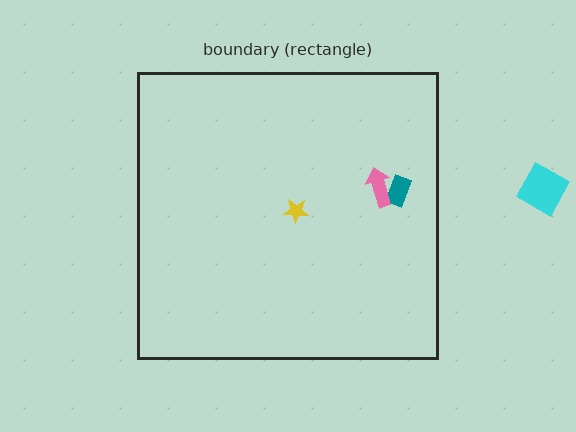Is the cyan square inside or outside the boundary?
Outside.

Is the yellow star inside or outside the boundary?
Inside.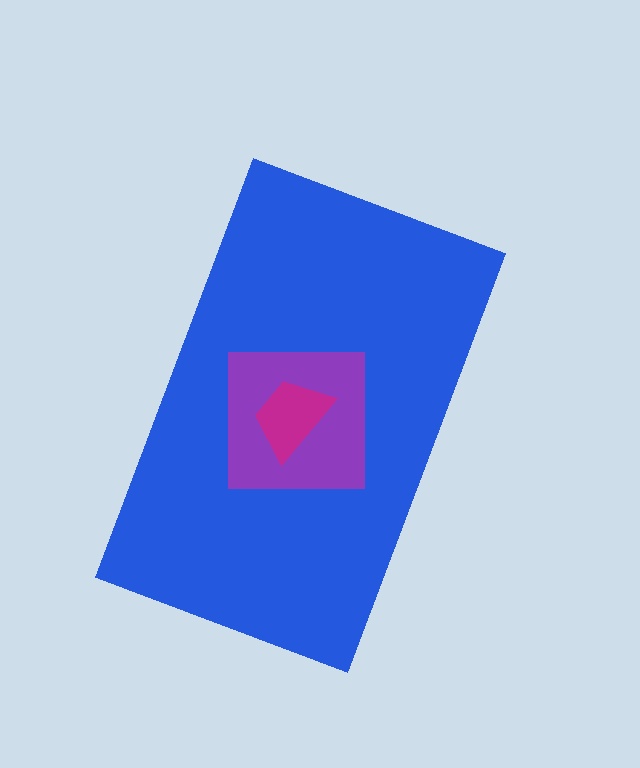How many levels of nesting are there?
3.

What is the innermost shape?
The magenta trapezoid.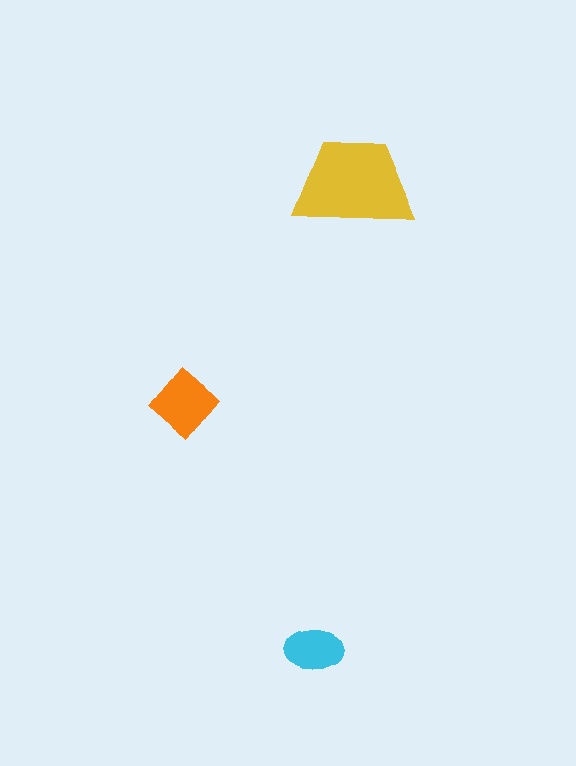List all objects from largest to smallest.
The yellow trapezoid, the orange diamond, the cyan ellipse.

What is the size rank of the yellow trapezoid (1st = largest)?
1st.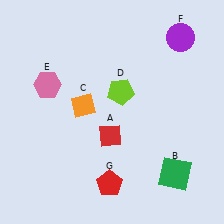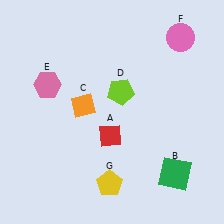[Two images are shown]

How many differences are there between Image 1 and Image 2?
There are 2 differences between the two images.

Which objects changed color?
F changed from purple to pink. G changed from red to yellow.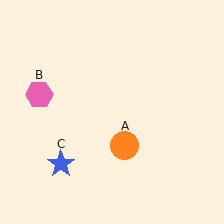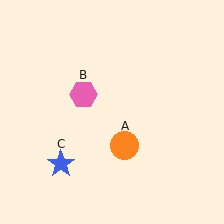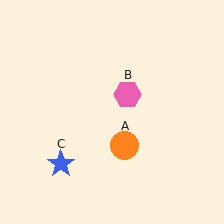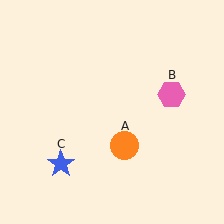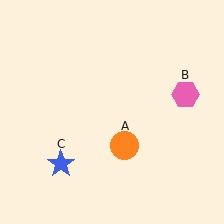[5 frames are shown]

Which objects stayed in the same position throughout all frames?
Orange circle (object A) and blue star (object C) remained stationary.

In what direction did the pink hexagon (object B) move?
The pink hexagon (object B) moved right.